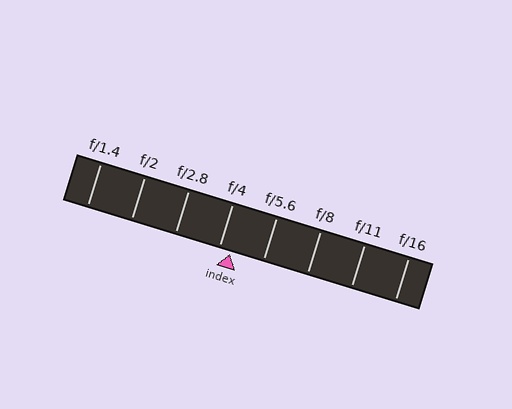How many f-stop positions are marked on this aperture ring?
There are 8 f-stop positions marked.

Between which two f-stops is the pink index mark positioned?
The index mark is between f/4 and f/5.6.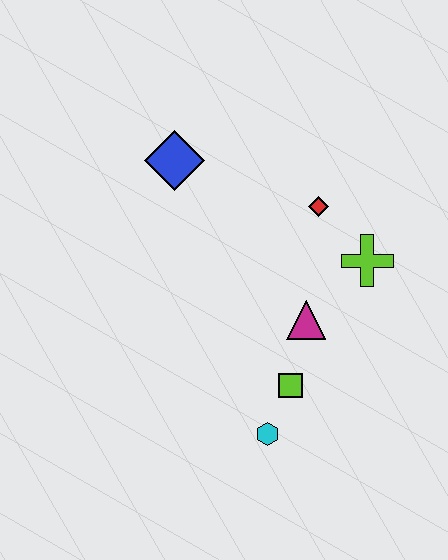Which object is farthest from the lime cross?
The blue diamond is farthest from the lime cross.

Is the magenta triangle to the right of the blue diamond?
Yes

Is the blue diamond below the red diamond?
No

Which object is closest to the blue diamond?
The red diamond is closest to the blue diamond.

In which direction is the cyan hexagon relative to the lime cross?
The cyan hexagon is below the lime cross.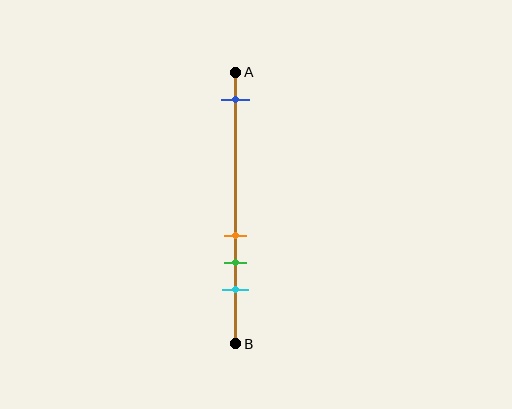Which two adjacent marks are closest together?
The orange and green marks are the closest adjacent pair.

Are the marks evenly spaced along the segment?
No, the marks are not evenly spaced.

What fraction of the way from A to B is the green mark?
The green mark is approximately 70% (0.7) of the way from A to B.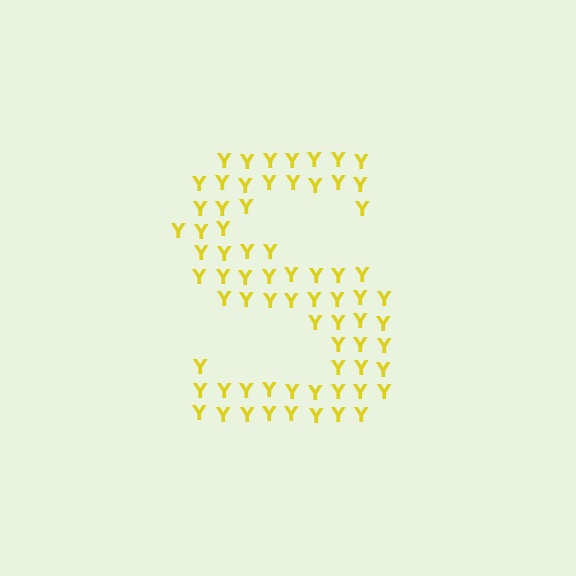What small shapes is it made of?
It is made of small letter Y's.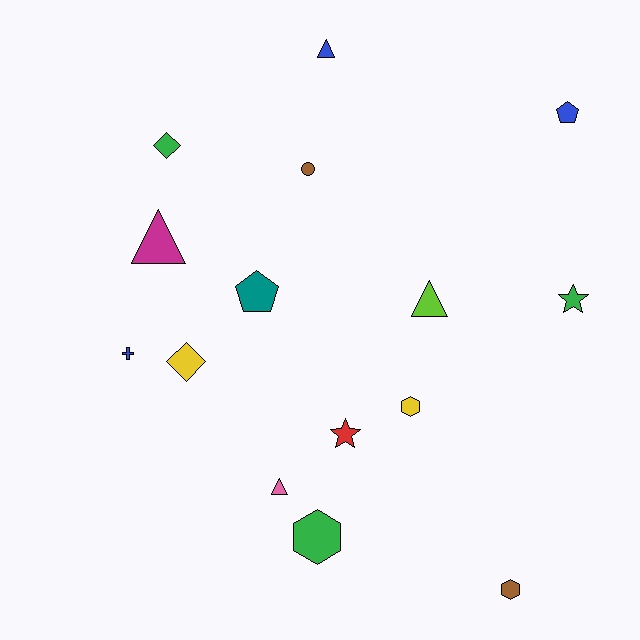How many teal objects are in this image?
There is 1 teal object.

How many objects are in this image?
There are 15 objects.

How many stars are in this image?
There are 2 stars.